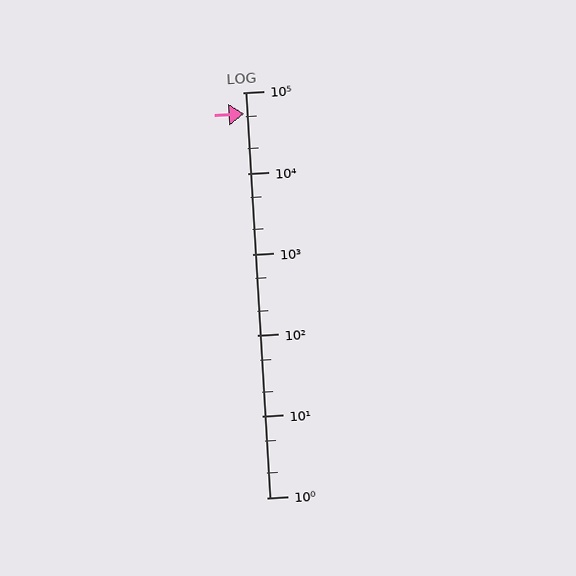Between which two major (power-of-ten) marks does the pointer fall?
The pointer is between 10000 and 100000.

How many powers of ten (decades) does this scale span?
The scale spans 5 decades, from 1 to 100000.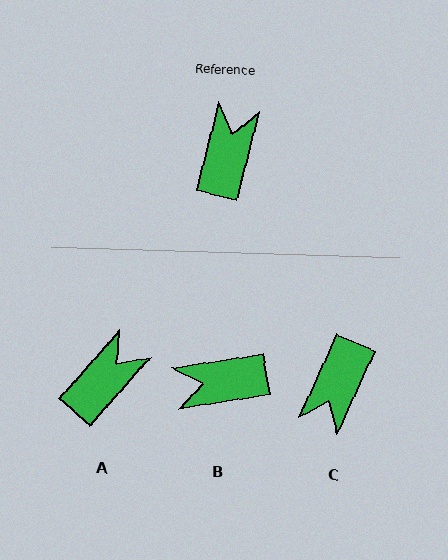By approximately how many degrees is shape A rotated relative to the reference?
Approximately 27 degrees clockwise.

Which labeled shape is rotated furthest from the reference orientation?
C, about 169 degrees away.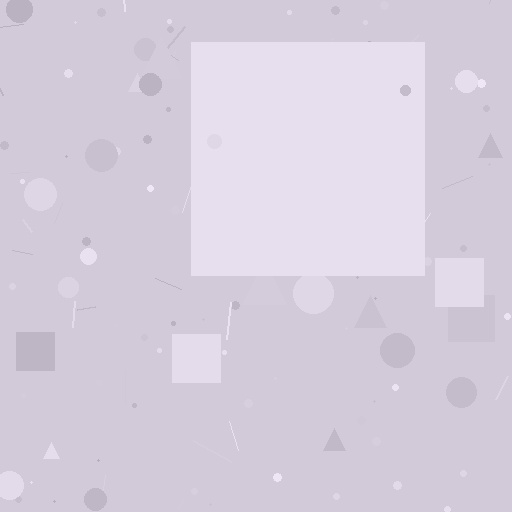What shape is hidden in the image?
A square is hidden in the image.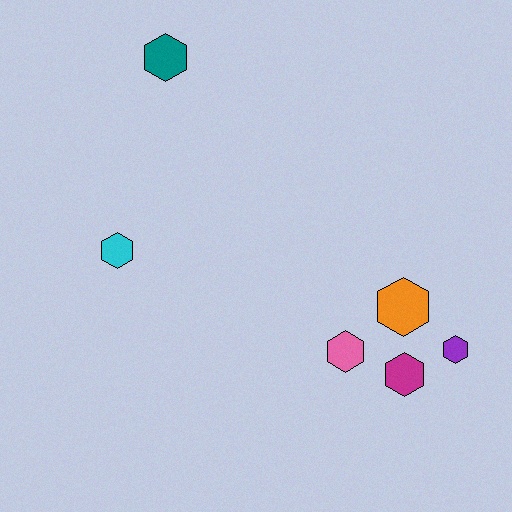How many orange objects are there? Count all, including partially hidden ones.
There is 1 orange object.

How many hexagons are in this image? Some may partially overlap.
There are 6 hexagons.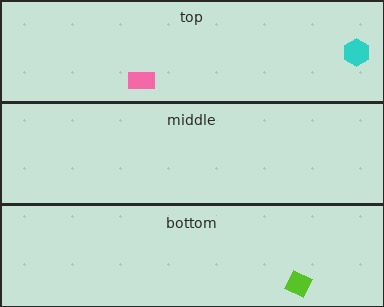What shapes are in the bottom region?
The lime diamond.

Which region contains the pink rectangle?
The top region.